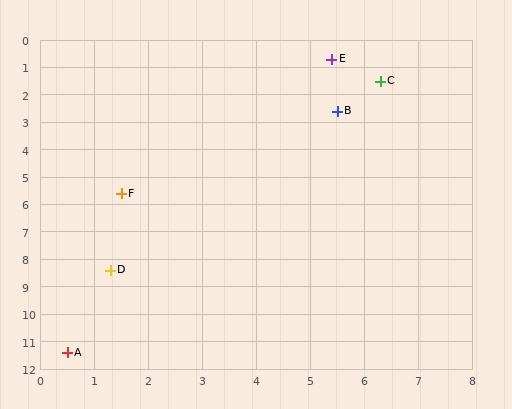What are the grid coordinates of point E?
Point E is at approximately (5.4, 0.7).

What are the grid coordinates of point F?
Point F is at approximately (1.5, 5.6).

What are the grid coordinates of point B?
Point B is at approximately (5.5, 2.6).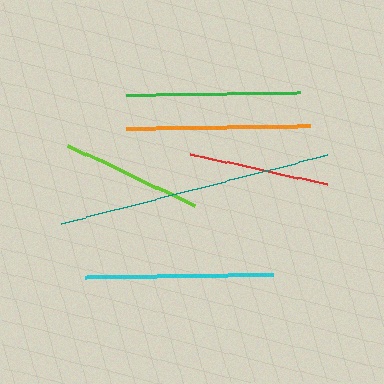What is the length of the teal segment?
The teal segment is approximately 275 pixels long.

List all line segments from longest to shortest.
From longest to shortest: teal, cyan, orange, green, lime, red.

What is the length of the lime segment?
The lime segment is approximately 141 pixels long.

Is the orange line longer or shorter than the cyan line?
The cyan line is longer than the orange line.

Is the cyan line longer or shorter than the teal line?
The teal line is longer than the cyan line.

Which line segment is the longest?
The teal line is the longest at approximately 275 pixels.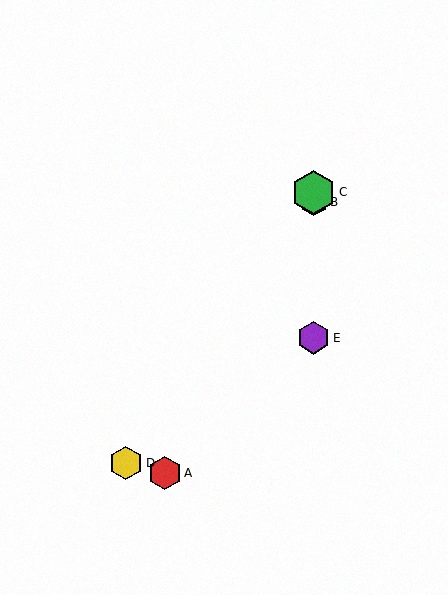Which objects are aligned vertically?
Objects B, C, E are aligned vertically.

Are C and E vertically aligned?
Yes, both are at x≈314.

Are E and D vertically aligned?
No, E is at x≈314 and D is at x≈126.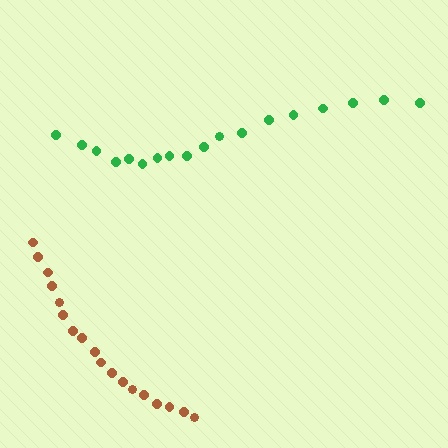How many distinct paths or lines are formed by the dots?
There are 2 distinct paths.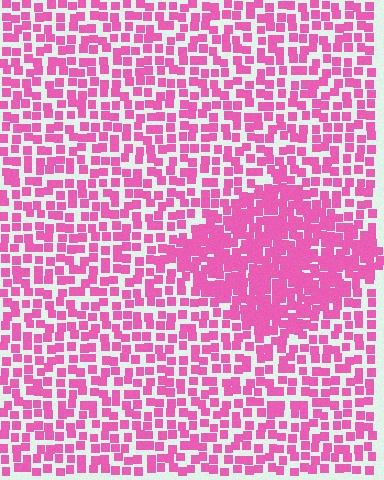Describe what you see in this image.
The image contains small pink elements arranged at two different densities. A diamond-shaped region is visible where the elements are more densely packed than the surrounding area.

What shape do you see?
I see a diamond.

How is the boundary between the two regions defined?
The boundary is defined by a change in element density (approximately 1.9x ratio). All elements are the same color, size, and shape.